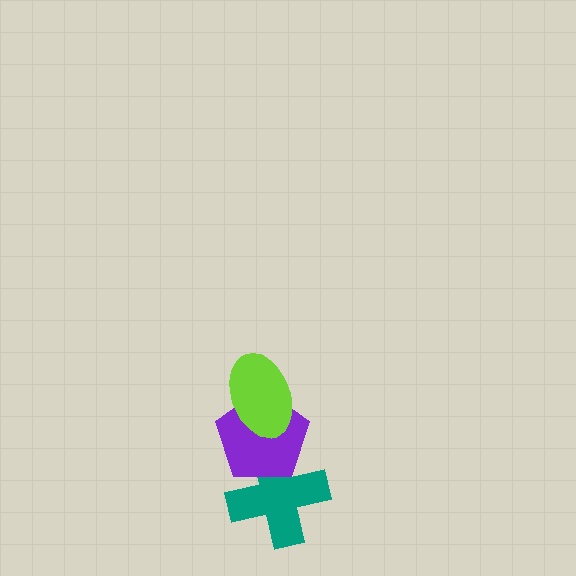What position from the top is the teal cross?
The teal cross is 3rd from the top.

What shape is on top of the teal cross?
The purple pentagon is on top of the teal cross.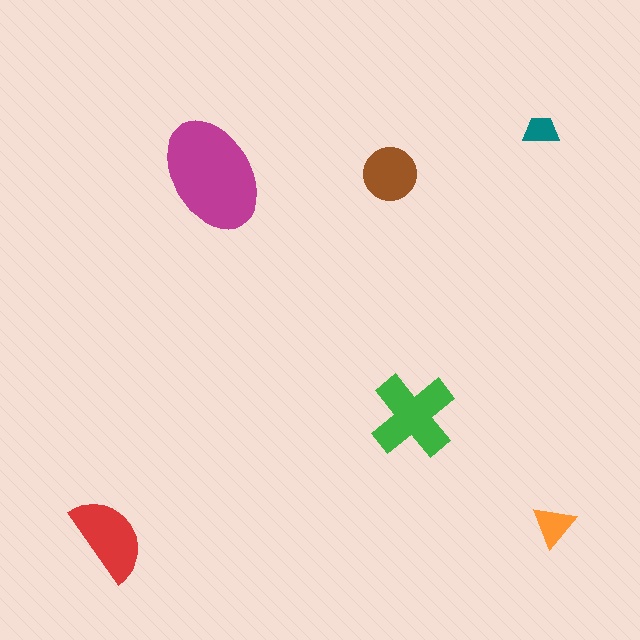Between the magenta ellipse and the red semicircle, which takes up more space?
The magenta ellipse.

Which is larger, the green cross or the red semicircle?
The green cross.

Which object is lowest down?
The red semicircle is bottommost.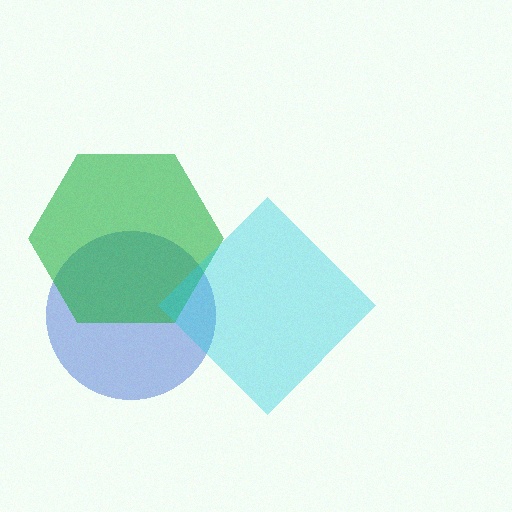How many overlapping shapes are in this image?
There are 3 overlapping shapes in the image.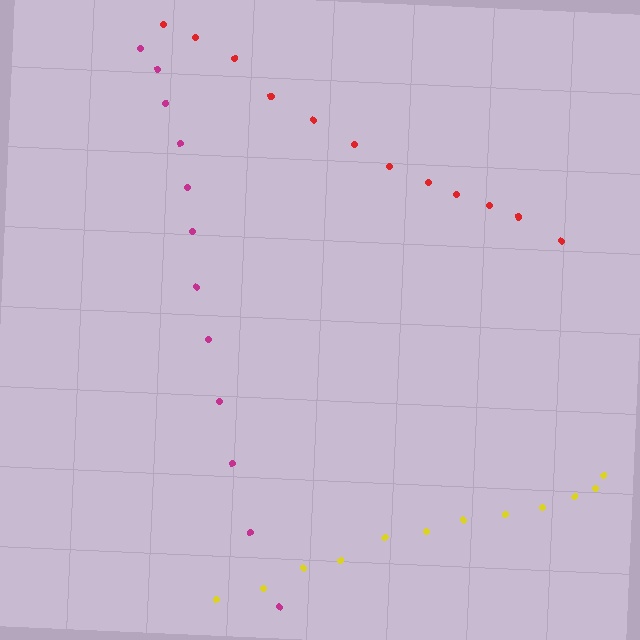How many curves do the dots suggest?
There are 3 distinct paths.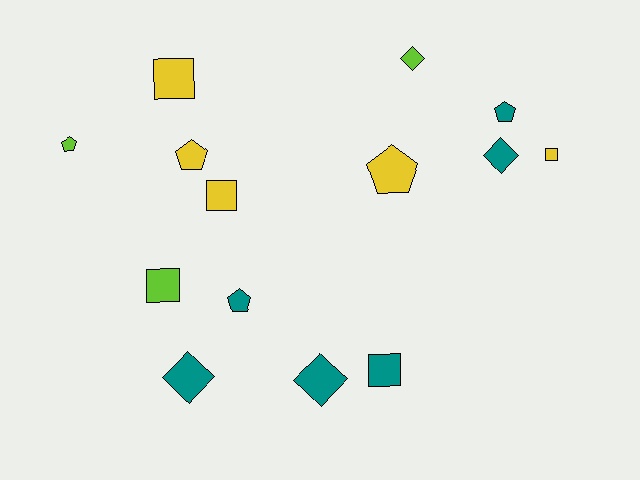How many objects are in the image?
There are 14 objects.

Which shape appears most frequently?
Pentagon, with 5 objects.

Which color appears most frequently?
Teal, with 6 objects.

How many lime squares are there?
There is 1 lime square.